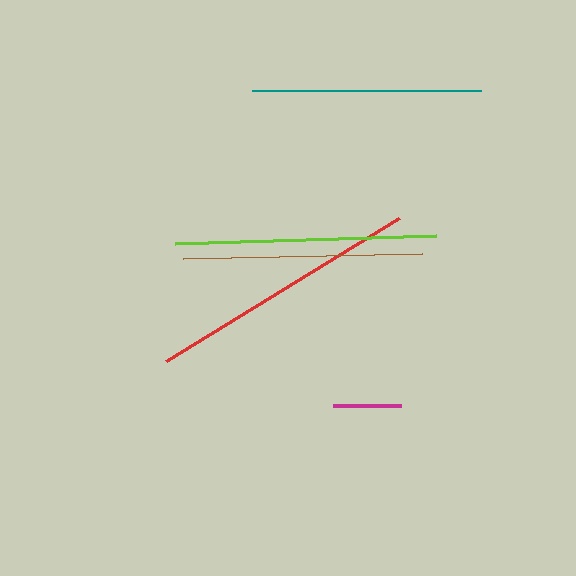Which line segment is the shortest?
The magenta line is the shortest at approximately 68 pixels.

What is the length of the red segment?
The red segment is approximately 273 pixels long.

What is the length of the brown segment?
The brown segment is approximately 240 pixels long.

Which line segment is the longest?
The red line is the longest at approximately 273 pixels.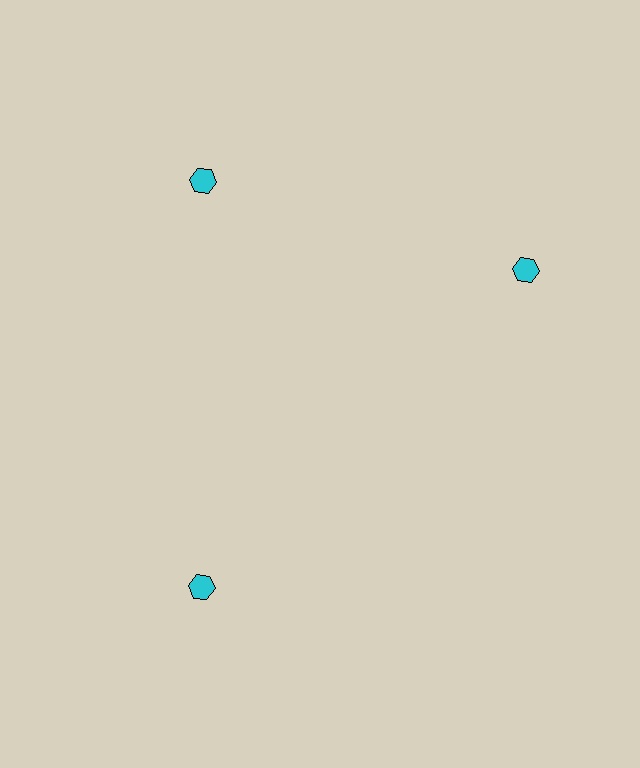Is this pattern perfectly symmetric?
No. The 3 cyan hexagons are arranged in a ring, but one element near the 3 o'clock position is rotated out of alignment along the ring, breaking the 3-fold rotational symmetry.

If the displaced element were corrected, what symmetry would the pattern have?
It would have 3-fold rotational symmetry — the pattern would map onto itself every 120 degrees.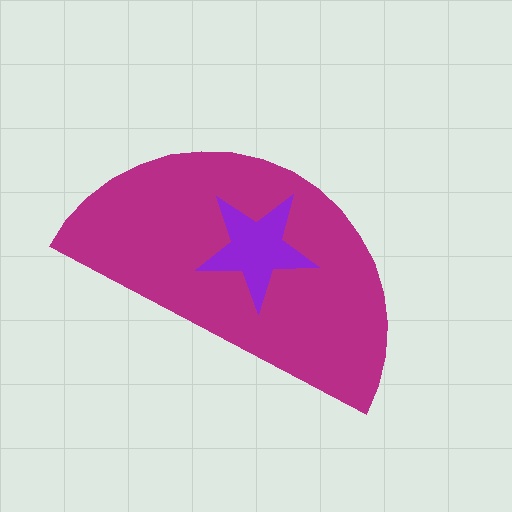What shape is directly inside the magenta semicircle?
The purple star.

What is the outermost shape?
The magenta semicircle.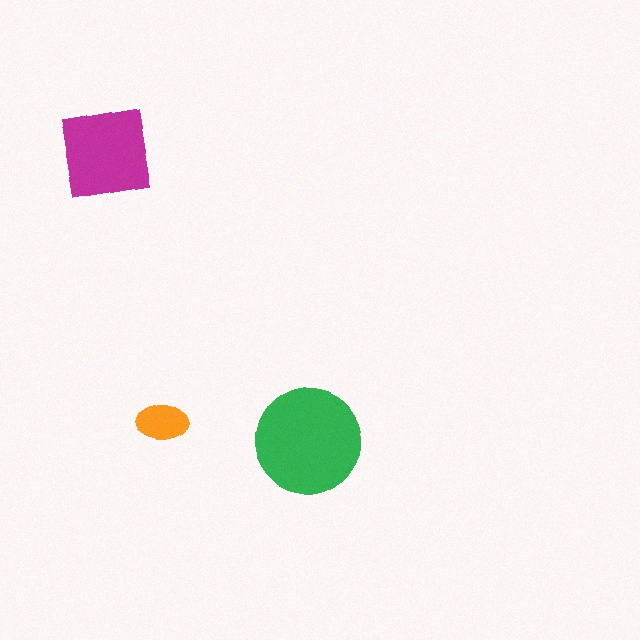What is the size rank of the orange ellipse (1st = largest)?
3rd.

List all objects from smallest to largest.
The orange ellipse, the magenta square, the green circle.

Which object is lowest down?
The green circle is bottommost.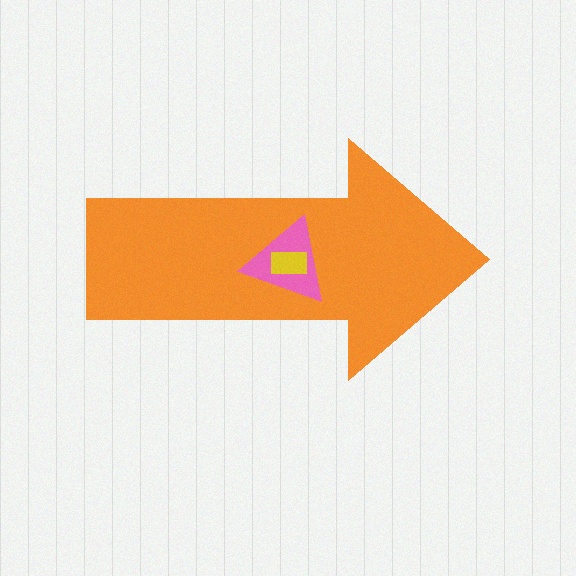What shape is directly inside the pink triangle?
The yellow rectangle.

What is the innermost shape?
The yellow rectangle.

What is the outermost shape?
The orange arrow.